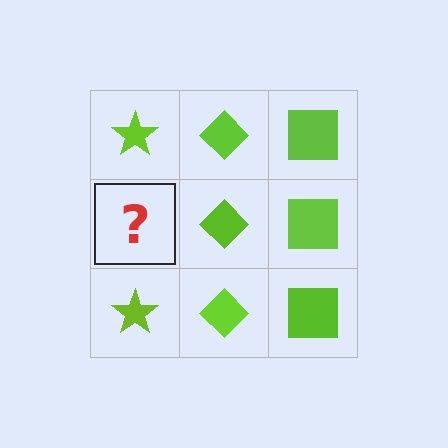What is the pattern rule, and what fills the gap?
The rule is that each column has a consistent shape. The gap should be filled with a lime star.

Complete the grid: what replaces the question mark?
The question mark should be replaced with a lime star.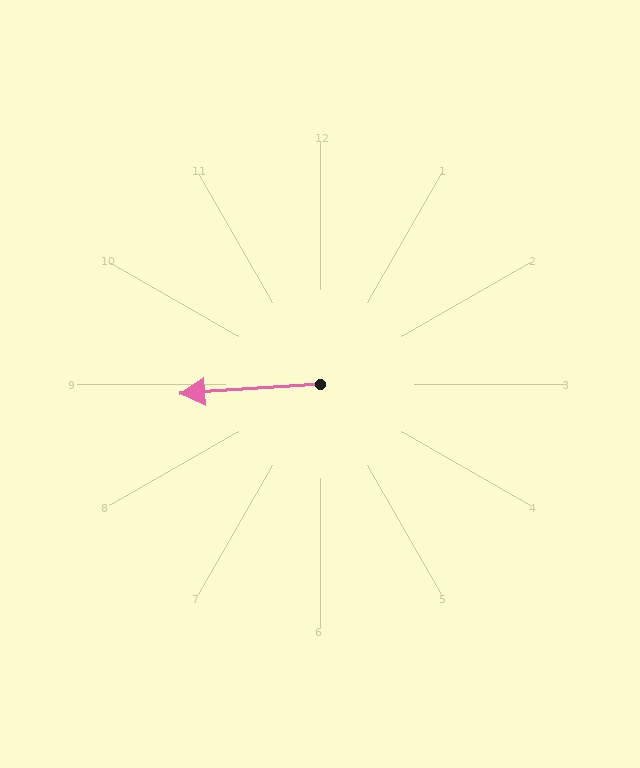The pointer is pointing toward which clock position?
Roughly 9 o'clock.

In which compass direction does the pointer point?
West.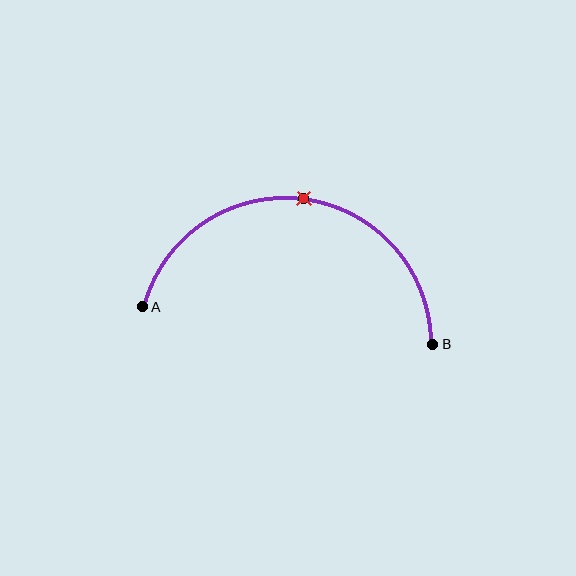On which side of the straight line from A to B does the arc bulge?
The arc bulges above the straight line connecting A and B.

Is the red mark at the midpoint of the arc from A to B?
Yes. The red mark lies on the arc at equal arc-length from both A and B — it is the arc midpoint.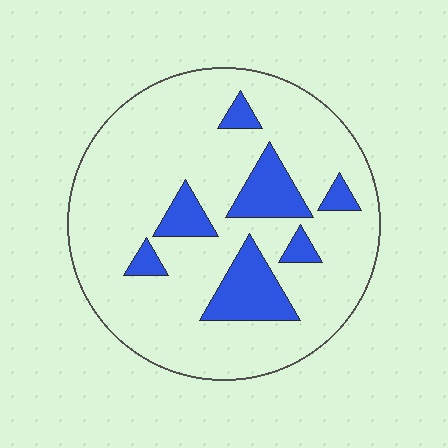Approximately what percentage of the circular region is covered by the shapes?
Approximately 20%.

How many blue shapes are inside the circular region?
7.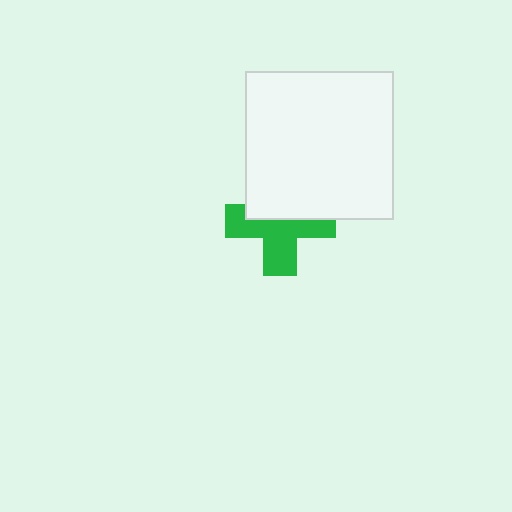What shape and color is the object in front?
The object in front is a white square.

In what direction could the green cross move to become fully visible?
The green cross could move down. That would shift it out from behind the white square entirely.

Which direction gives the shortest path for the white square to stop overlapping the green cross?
Moving up gives the shortest separation.